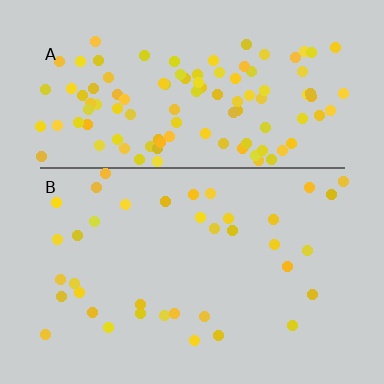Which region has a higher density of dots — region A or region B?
A (the top).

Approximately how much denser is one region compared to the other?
Approximately 3.0× — region A over region B.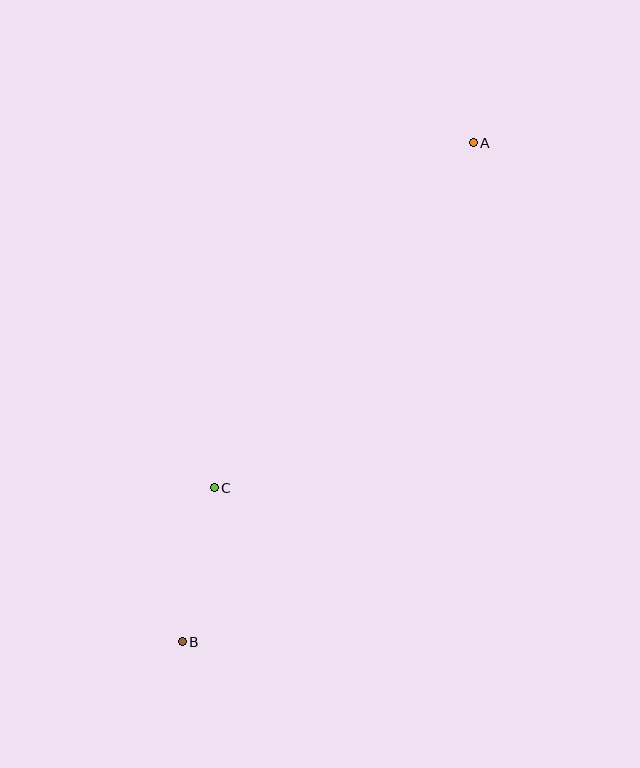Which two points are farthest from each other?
Points A and B are farthest from each other.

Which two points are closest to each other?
Points B and C are closest to each other.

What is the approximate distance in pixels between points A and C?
The distance between A and C is approximately 431 pixels.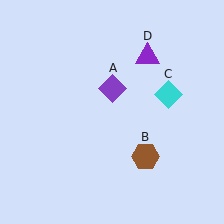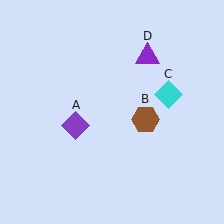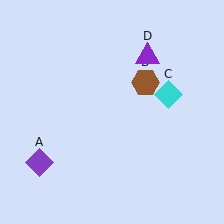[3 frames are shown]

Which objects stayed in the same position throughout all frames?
Cyan diamond (object C) and purple triangle (object D) remained stationary.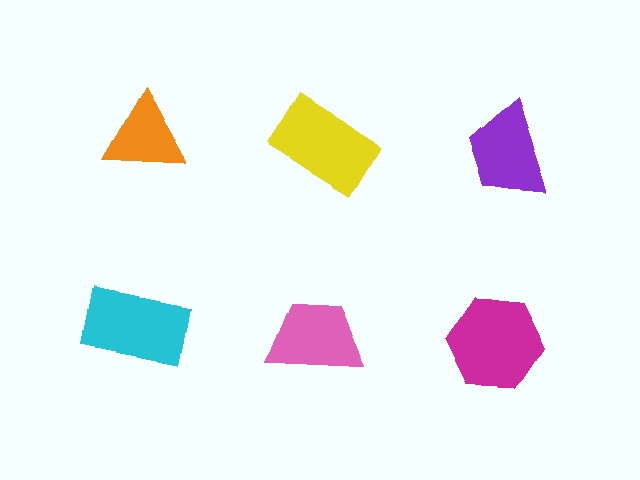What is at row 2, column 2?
A pink trapezoid.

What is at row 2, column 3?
A magenta hexagon.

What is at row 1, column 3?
A purple trapezoid.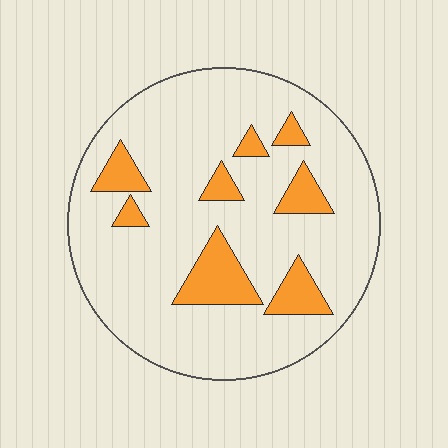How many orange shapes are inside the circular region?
8.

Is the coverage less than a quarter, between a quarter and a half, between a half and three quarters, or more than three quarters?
Less than a quarter.